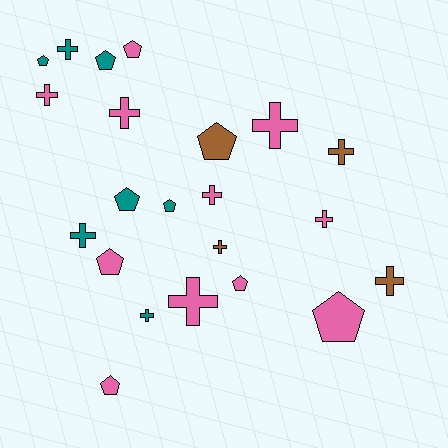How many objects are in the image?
There are 22 objects.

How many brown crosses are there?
There are 3 brown crosses.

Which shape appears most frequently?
Cross, with 12 objects.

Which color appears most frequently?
Pink, with 11 objects.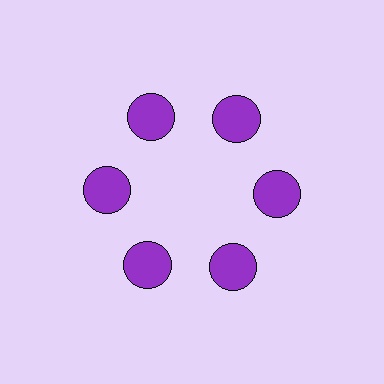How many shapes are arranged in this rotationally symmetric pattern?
There are 6 shapes, arranged in 6 groups of 1.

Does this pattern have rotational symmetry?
Yes, this pattern has 6-fold rotational symmetry. It looks the same after rotating 60 degrees around the center.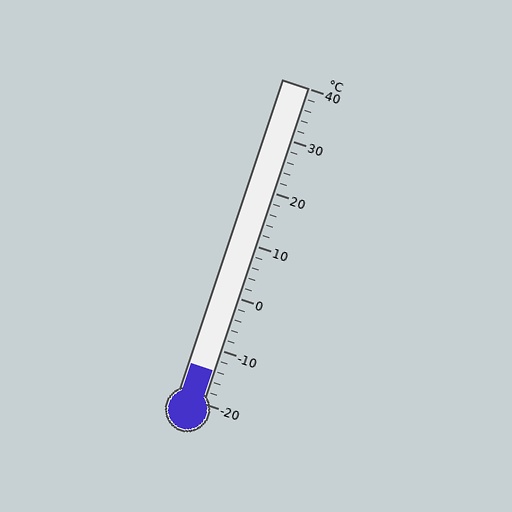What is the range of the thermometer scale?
The thermometer scale ranges from -20°C to 40°C.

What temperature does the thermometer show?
The thermometer shows approximately -14°C.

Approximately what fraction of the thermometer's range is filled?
The thermometer is filled to approximately 10% of its range.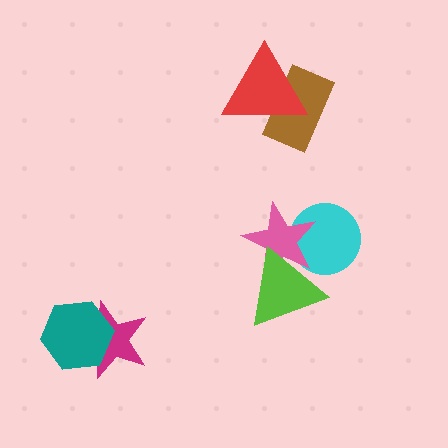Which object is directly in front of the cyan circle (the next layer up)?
The pink star is directly in front of the cyan circle.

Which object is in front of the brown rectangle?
The red triangle is in front of the brown rectangle.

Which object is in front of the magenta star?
The teal hexagon is in front of the magenta star.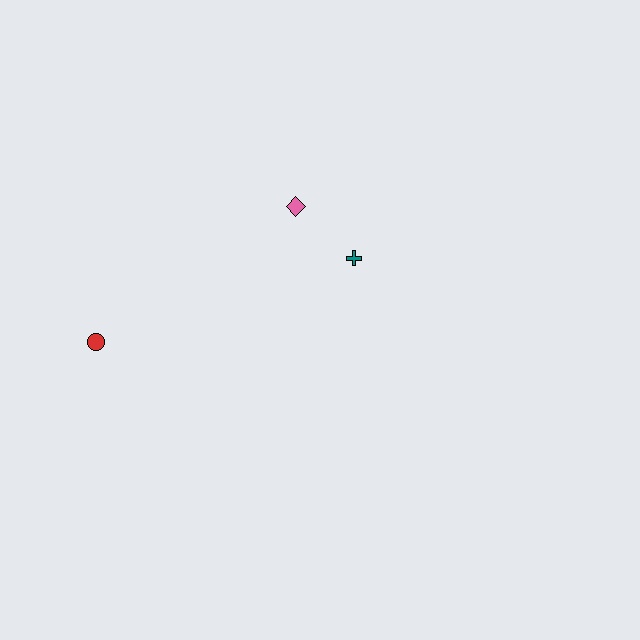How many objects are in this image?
There are 3 objects.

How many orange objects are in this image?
There are no orange objects.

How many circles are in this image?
There is 1 circle.